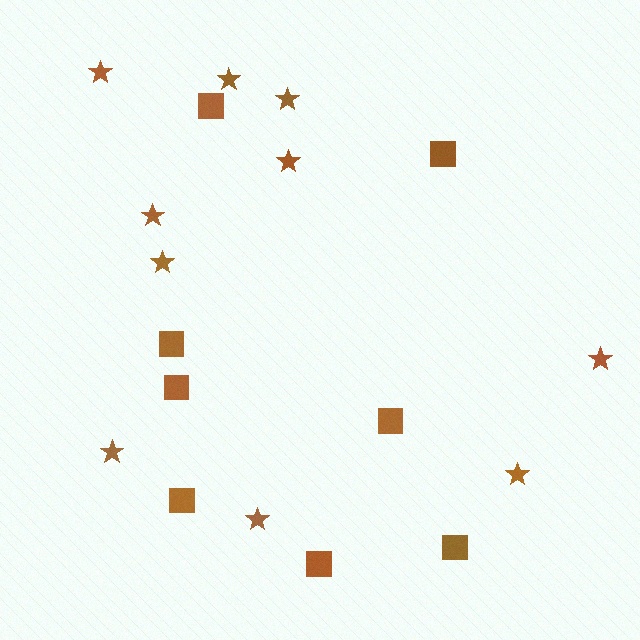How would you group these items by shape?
There are 2 groups: one group of squares (8) and one group of stars (10).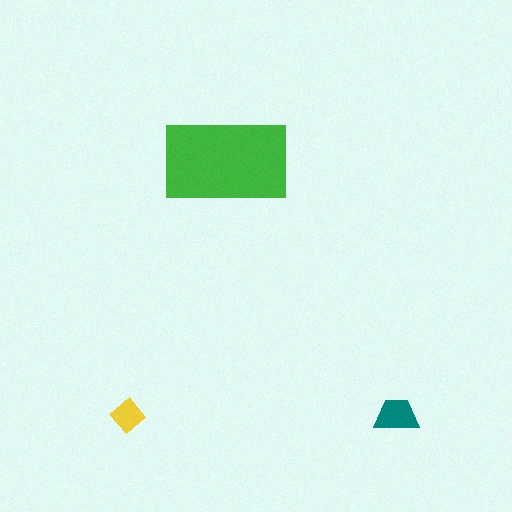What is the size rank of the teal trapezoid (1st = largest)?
2nd.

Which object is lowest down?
The yellow diamond is bottommost.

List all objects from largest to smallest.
The green rectangle, the teal trapezoid, the yellow diamond.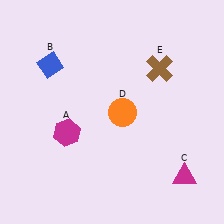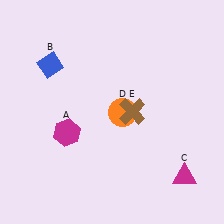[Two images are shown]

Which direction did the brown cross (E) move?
The brown cross (E) moved down.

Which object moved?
The brown cross (E) moved down.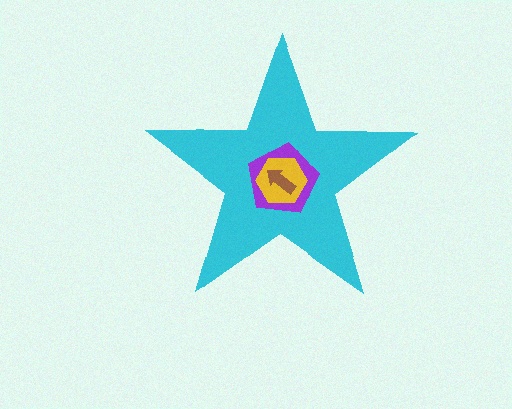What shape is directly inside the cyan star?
The purple pentagon.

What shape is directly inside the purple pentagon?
The yellow hexagon.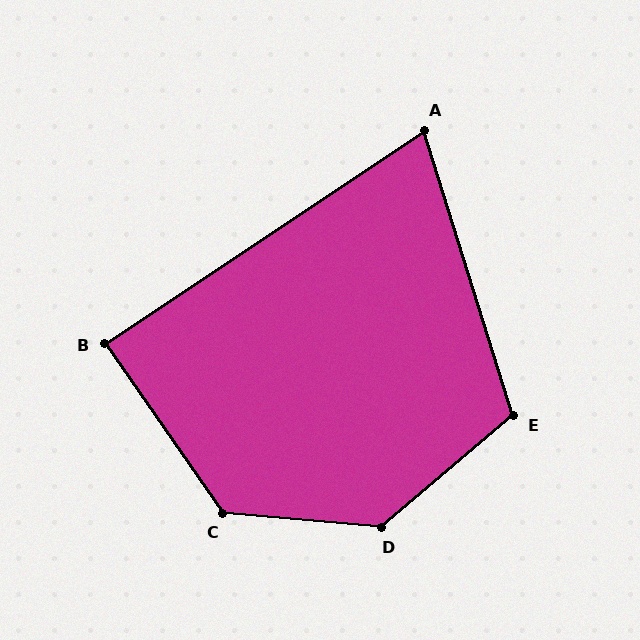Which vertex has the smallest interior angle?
A, at approximately 74 degrees.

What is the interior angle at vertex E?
Approximately 113 degrees (obtuse).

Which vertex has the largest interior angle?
D, at approximately 135 degrees.